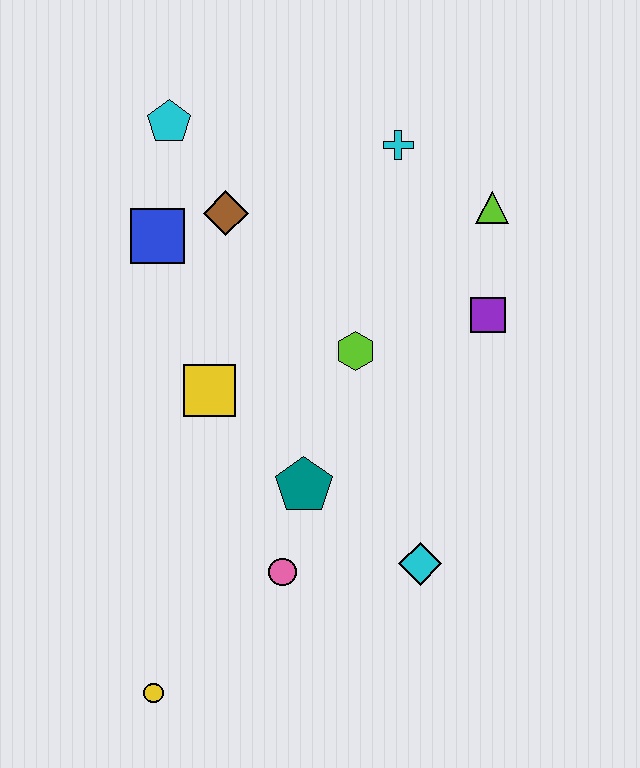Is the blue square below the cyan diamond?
No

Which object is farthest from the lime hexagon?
The yellow circle is farthest from the lime hexagon.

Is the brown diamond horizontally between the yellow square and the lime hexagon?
Yes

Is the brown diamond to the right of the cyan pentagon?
Yes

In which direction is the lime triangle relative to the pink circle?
The lime triangle is above the pink circle.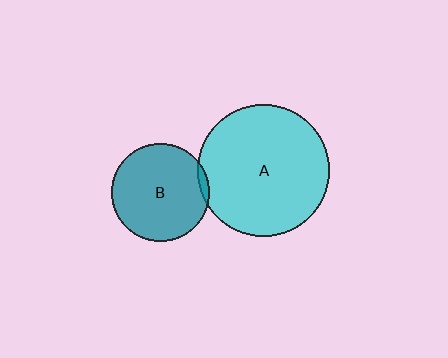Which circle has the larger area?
Circle A (cyan).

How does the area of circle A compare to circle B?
Approximately 1.8 times.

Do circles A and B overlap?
Yes.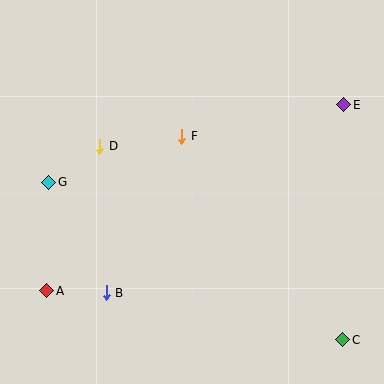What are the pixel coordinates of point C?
Point C is at (343, 340).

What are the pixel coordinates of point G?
Point G is at (49, 182).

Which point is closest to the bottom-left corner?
Point A is closest to the bottom-left corner.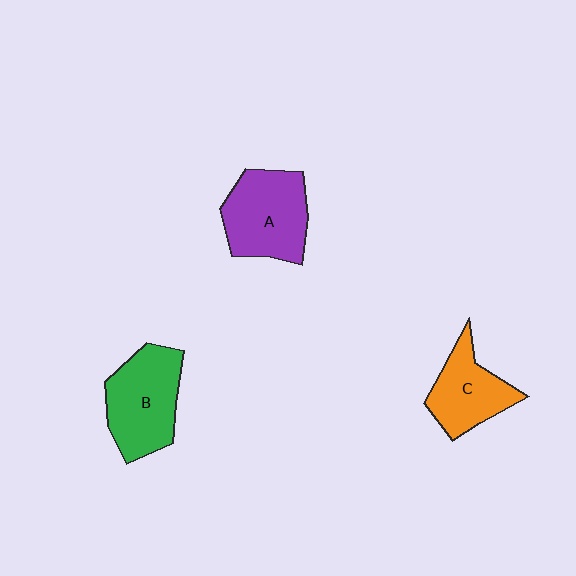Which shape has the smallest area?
Shape C (orange).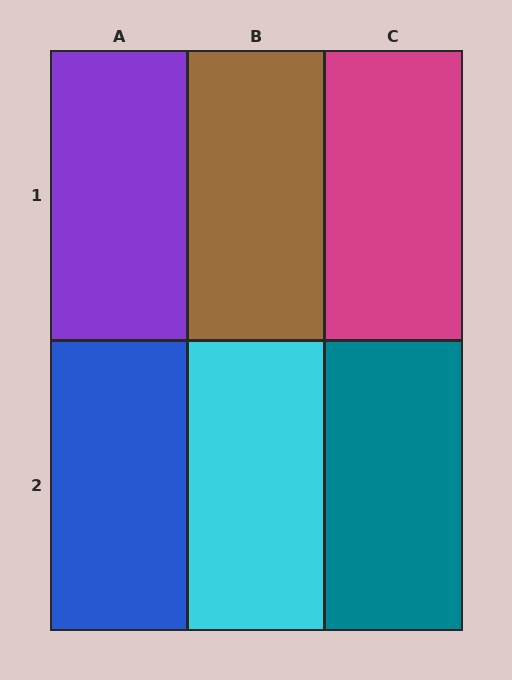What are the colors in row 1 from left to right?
Purple, brown, magenta.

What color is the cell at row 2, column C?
Teal.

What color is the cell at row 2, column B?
Cyan.